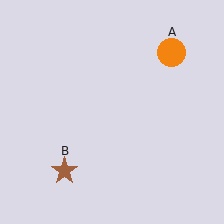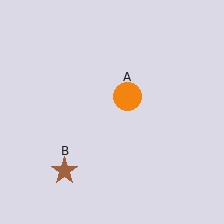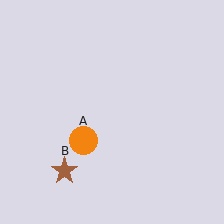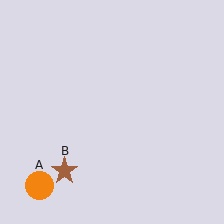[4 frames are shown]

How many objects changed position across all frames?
1 object changed position: orange circle (object A).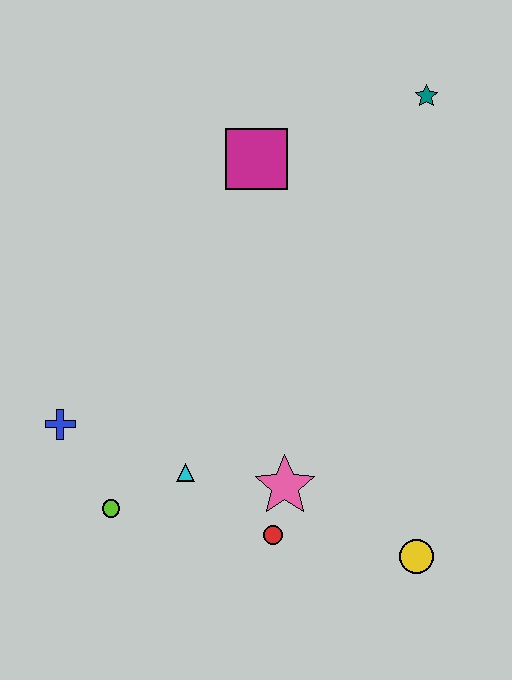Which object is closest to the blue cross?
The lime circle is closest to the blue cross.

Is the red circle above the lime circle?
No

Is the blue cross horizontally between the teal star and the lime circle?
No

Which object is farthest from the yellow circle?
The teal star is farthest from the yellow circle.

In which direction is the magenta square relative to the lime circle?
The magenta square is above the lime circle.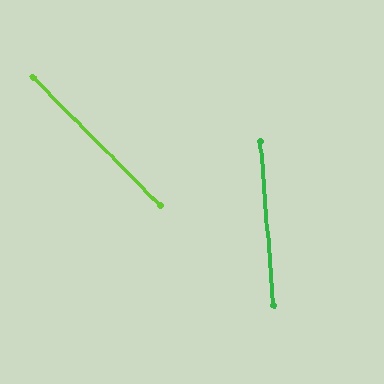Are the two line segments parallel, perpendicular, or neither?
Neither parallel nor perpendicular — they differ by about 40°.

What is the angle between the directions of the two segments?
Approximately 40 degrees.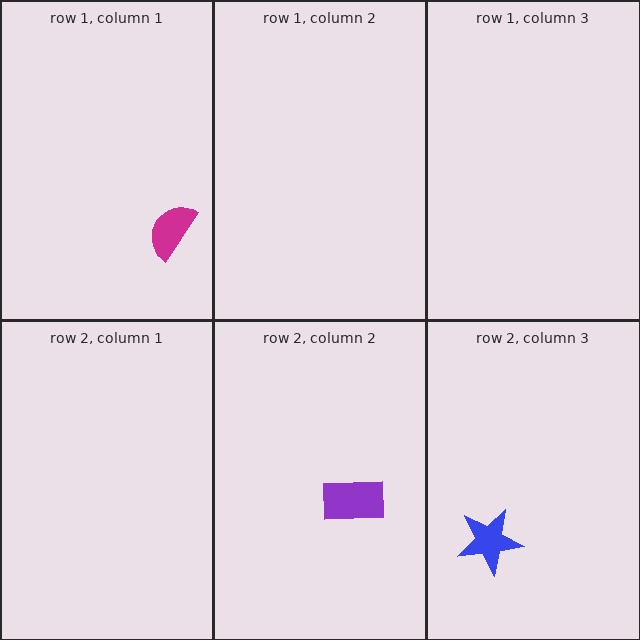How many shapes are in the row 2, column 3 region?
1.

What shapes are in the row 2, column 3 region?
The blue star.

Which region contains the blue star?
The row 2, column 3 region.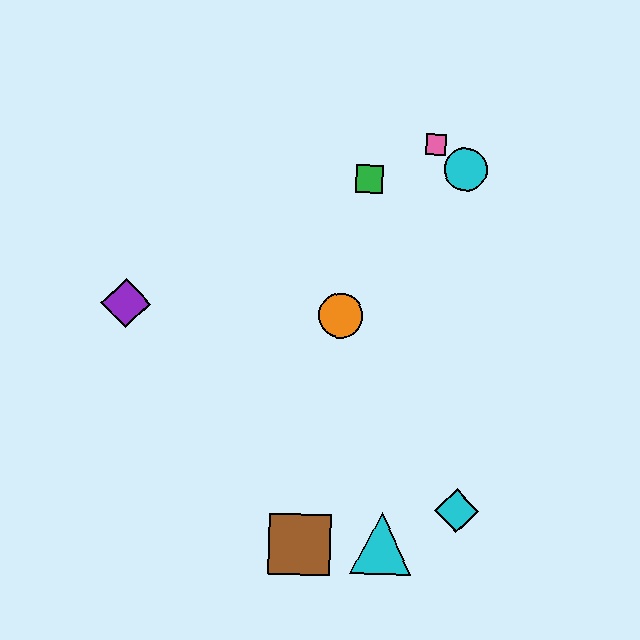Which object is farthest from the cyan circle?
The brown square is farthest from the cyan circle.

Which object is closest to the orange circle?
The green square is closest to the orange circle.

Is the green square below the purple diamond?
No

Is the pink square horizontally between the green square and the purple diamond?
No